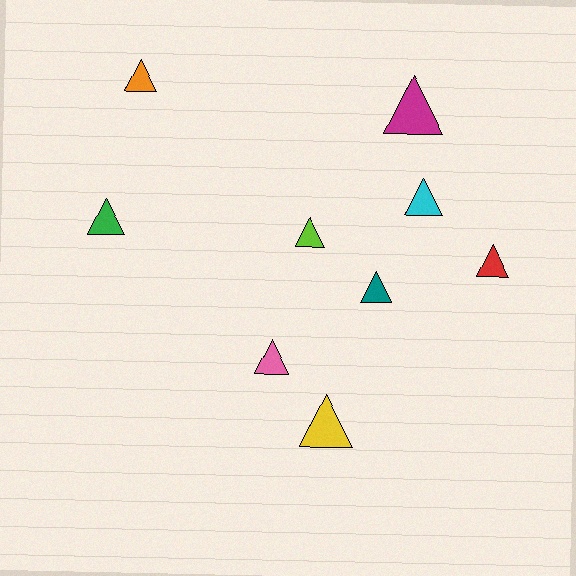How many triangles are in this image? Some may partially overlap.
There are 9 triangles.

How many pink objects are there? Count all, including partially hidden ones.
There is 1 pink object.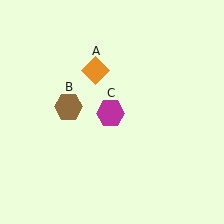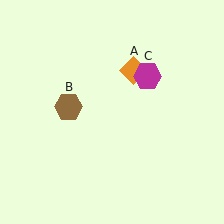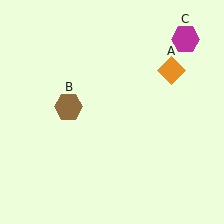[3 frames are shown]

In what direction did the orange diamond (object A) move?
The orange diamond (object A) moved right.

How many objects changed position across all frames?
2 objects changed position: orange diamond (object A), magenta hexagon (object C).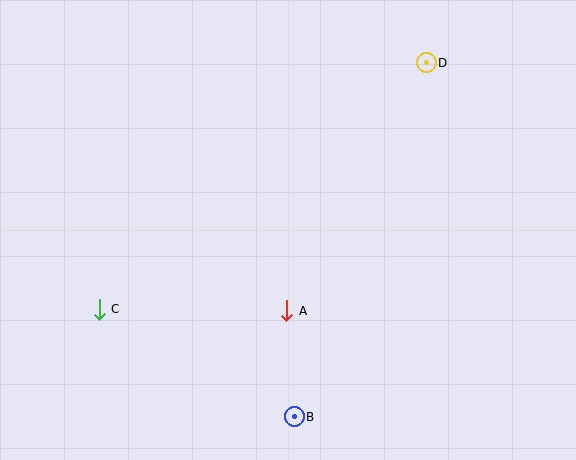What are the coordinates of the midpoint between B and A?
The midpoint between B and A is at (291, 364).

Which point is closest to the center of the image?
Point A at (287, 311) is closest to the center.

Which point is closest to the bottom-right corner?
Point B is closest to the bottom-right corner.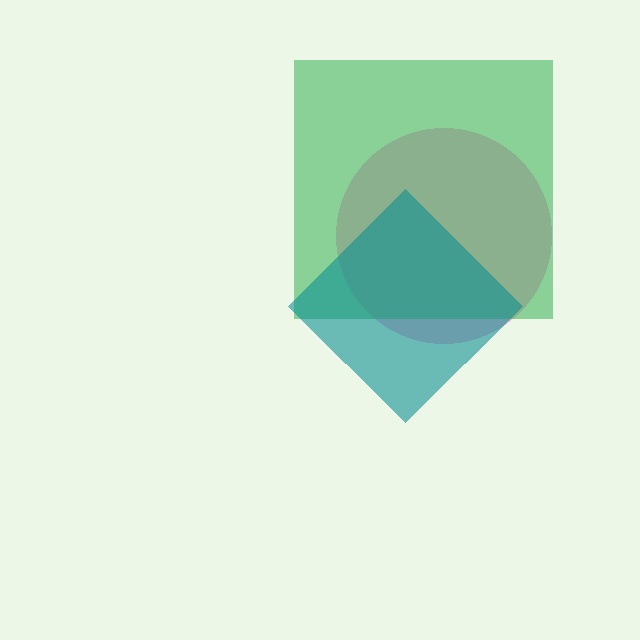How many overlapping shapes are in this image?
There are 3 overlapping shapes in the image.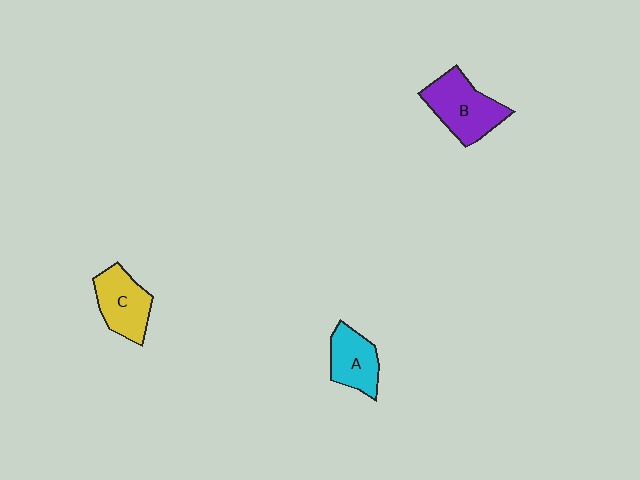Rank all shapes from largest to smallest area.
From largest to smallest: B (purple), C (yellow), A (cyan).